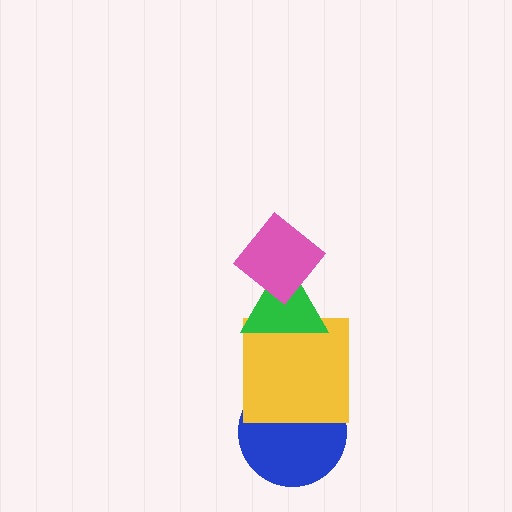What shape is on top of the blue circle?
The yellow square is on top of the blue circle.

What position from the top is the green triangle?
The green triangle is 2nd from the top.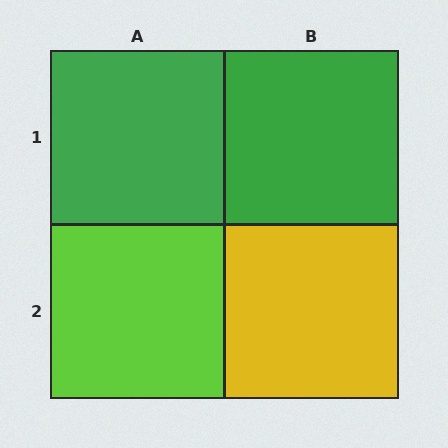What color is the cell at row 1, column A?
Green.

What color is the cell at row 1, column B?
Green.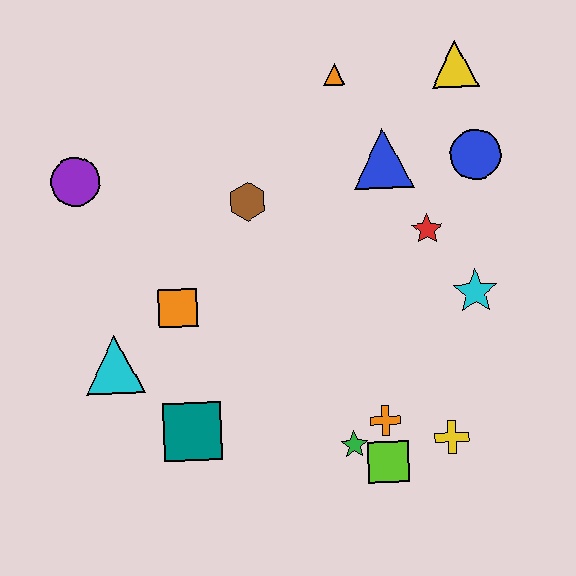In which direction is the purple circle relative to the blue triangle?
The purple circle is to the left of the blue triangle.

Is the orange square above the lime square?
Yes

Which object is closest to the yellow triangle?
The blue circle is closest to the yellow triangle.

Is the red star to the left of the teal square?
No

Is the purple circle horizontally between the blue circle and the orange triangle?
No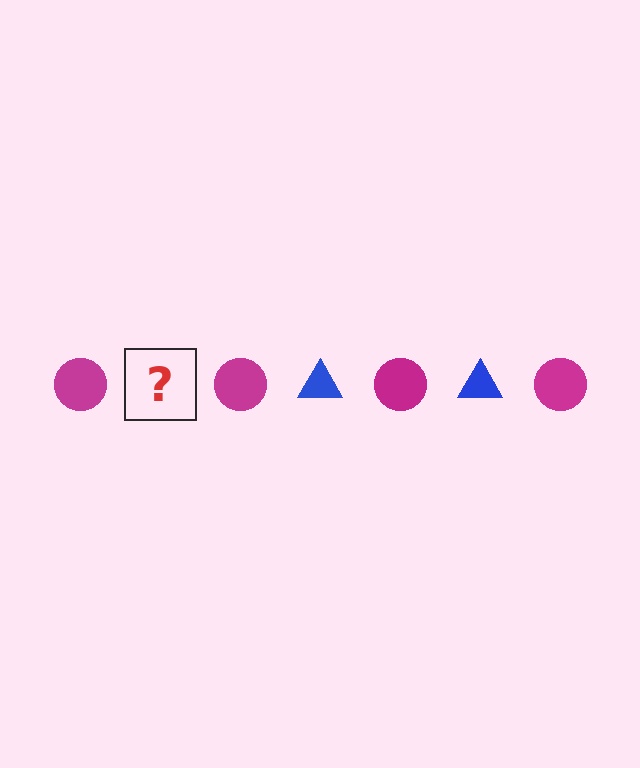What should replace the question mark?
The question mark should be replaced with a blue triangle.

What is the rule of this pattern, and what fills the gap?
The rule is that the pattern alternates between magenta circle and blue triangle. The gap should be filled with a blue triangle.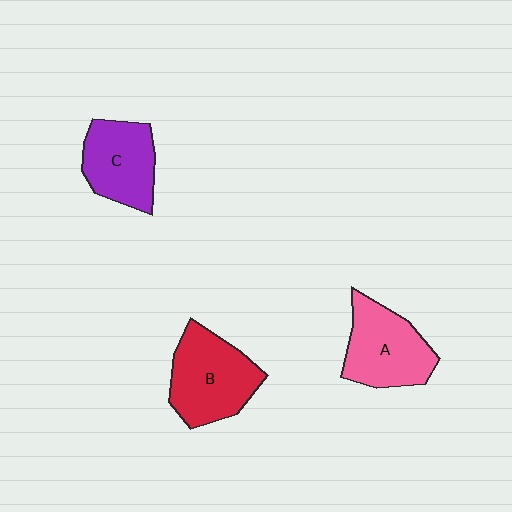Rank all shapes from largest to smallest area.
From largest to smallest: B (red), A (pink), C (purple).